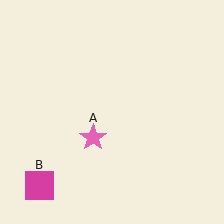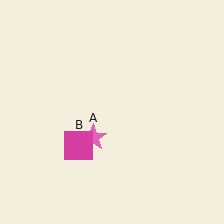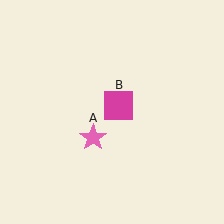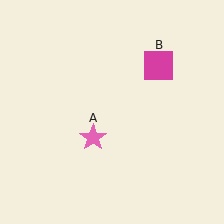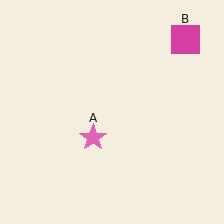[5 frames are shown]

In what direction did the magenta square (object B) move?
The magenta square (object B) moved up and to the right.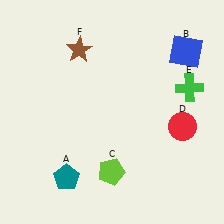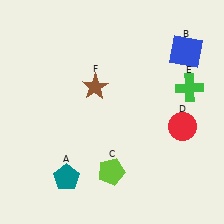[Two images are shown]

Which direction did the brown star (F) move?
The brown star (F) moved down.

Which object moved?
The brown star (F) moved down.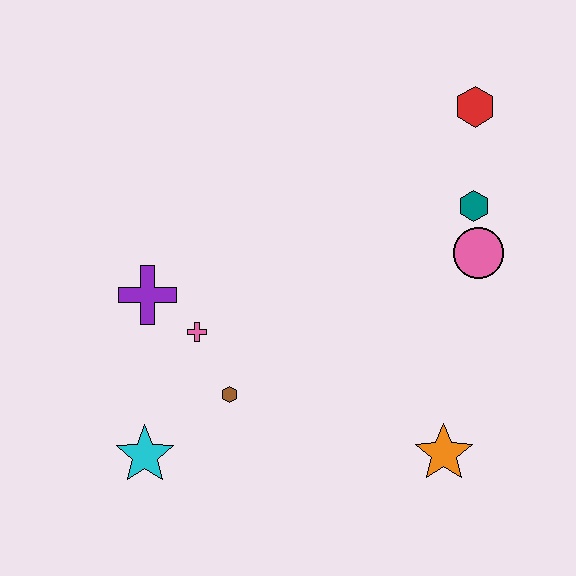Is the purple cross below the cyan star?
No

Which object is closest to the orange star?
The pink circle is closest to the orange star.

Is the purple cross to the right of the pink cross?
No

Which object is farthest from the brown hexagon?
The red hexagon is farthest from the brown hexagon.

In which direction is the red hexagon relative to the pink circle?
The red hexagon is above the pink circle.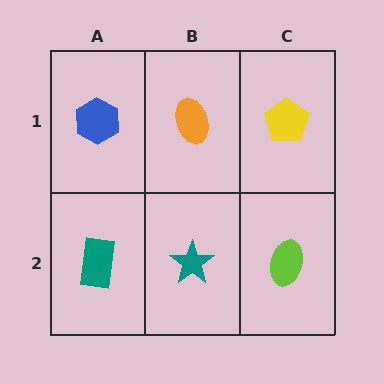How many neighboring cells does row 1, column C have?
2.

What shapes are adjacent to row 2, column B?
An orange ellipse (row 1, column B), a teal rectangle (row 2, column A), a lime ellipse (row 2, column C).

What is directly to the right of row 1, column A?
An orange ellipse.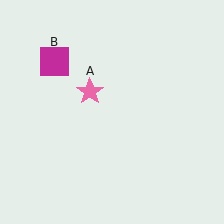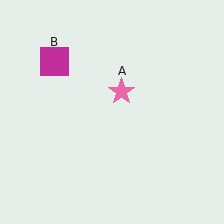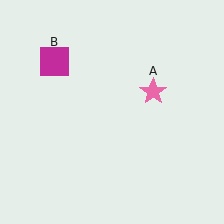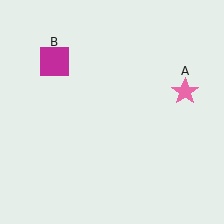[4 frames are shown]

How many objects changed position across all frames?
1 object changed position: pink star (object A).